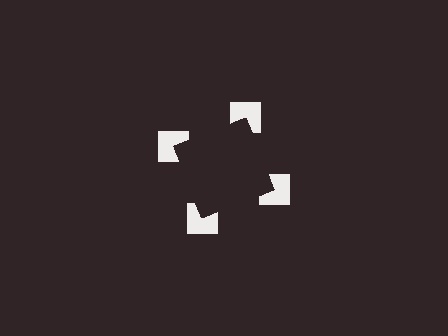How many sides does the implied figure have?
4 sides.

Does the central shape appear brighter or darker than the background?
It typically appears slightly darker than the background, even though no actual brightness change is drawn.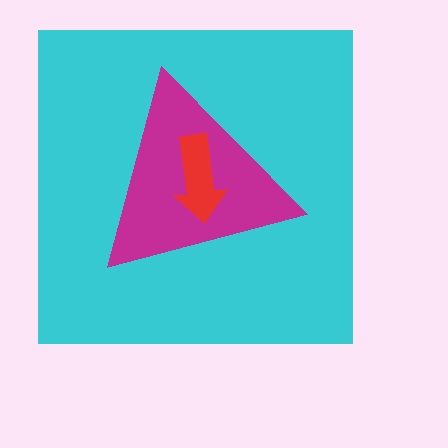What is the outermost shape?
The cyan square.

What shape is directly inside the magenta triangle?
The red arrow.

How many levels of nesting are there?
3.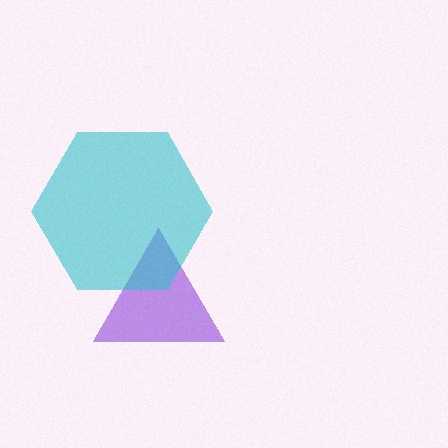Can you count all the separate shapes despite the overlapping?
Yes, there are 2 separate shapes.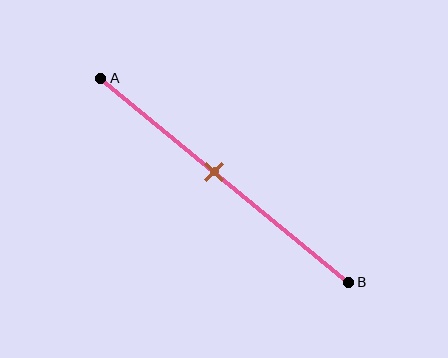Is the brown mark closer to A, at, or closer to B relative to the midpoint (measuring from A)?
The brown mark is closer to point A than the midpoint of segment AB.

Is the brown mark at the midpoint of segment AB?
No, the mark is at about 45% from A, not at the 50% midpoint.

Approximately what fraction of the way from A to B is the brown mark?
The brown mark is approximately 45% of the way from A to B.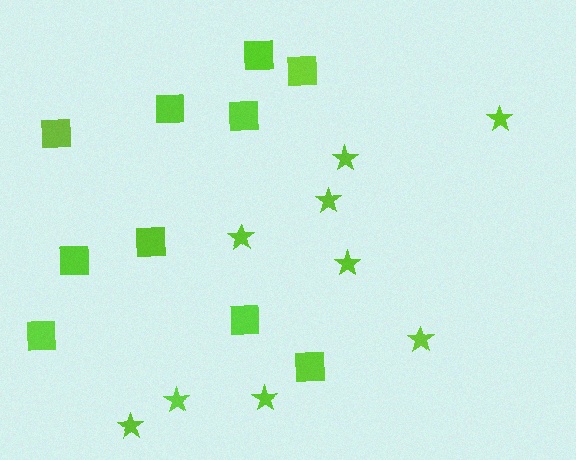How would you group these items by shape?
There are 2 groups: one group of squares (10) and one group of stars (9).